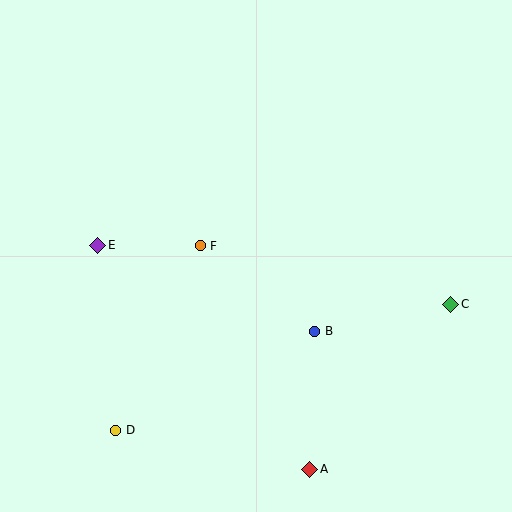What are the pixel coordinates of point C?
Point C is at (451, 304).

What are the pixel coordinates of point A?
Point A is at (310, 469).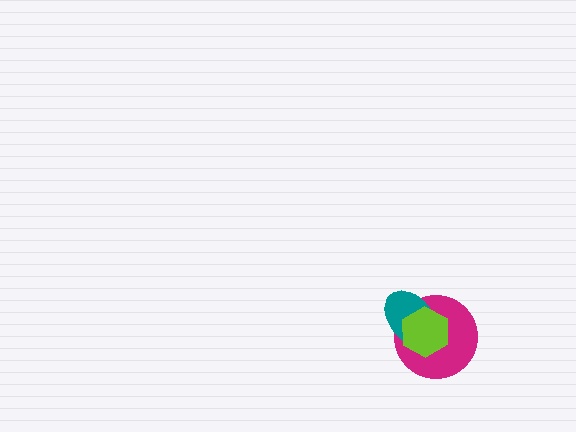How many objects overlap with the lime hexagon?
2 objects overlap with the lime hexagon.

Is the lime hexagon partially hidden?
No, no other shape covers it.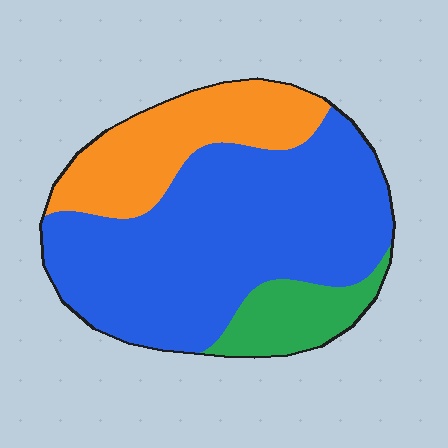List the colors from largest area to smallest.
From largest to smallest: blue, orange, green.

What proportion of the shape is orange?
Orange covers about 25% of the shape.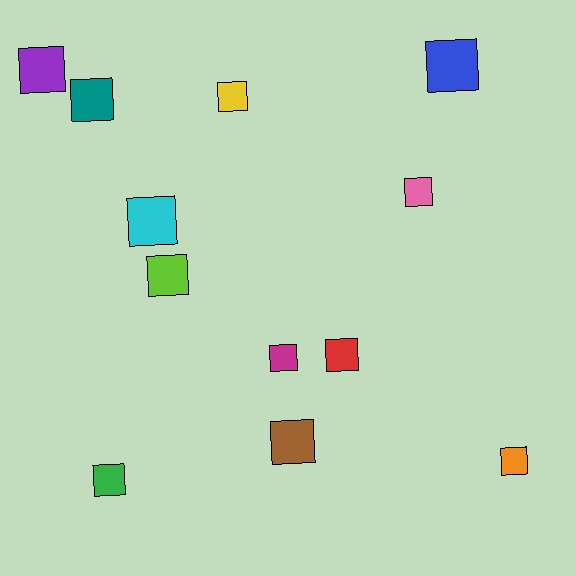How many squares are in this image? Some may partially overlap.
There are 12 squares.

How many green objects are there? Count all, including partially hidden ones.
There is 1 green object.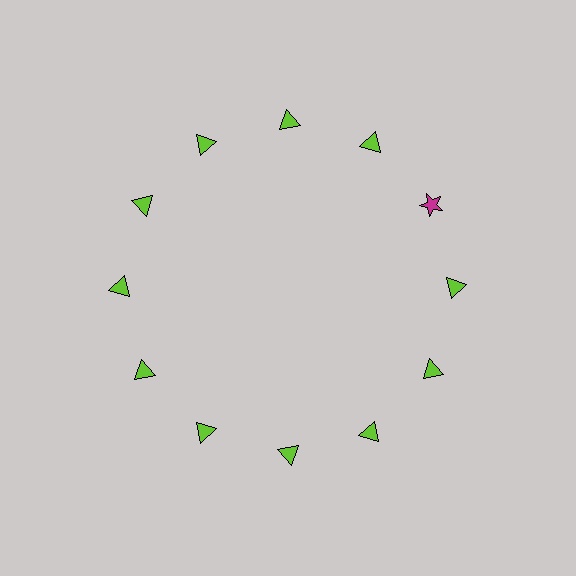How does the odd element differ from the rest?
It differs in both color (magenta instead of lime) and shape (star instead of triangle).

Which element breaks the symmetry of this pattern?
The magenta star at roughly the 2 o'clock position breaks the symmetry. All other shapes are lime triangles.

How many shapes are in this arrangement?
There are 12 shapes arranged in a ring pattern.